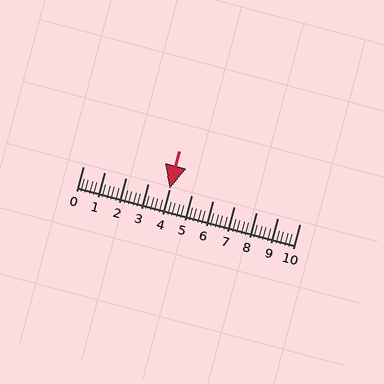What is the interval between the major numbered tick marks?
The major tick marks are spaced 1 units apart.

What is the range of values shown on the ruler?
The ruler shows values from 0 to 10.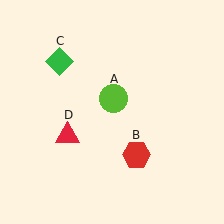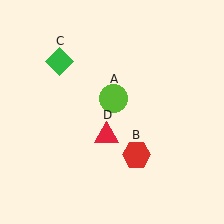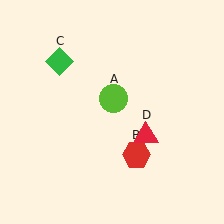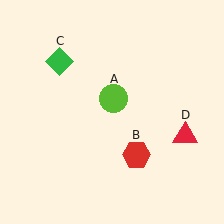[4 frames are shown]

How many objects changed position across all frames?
1 object changed position: red triangle (object D).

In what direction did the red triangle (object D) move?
The red triangle (object D) moved right.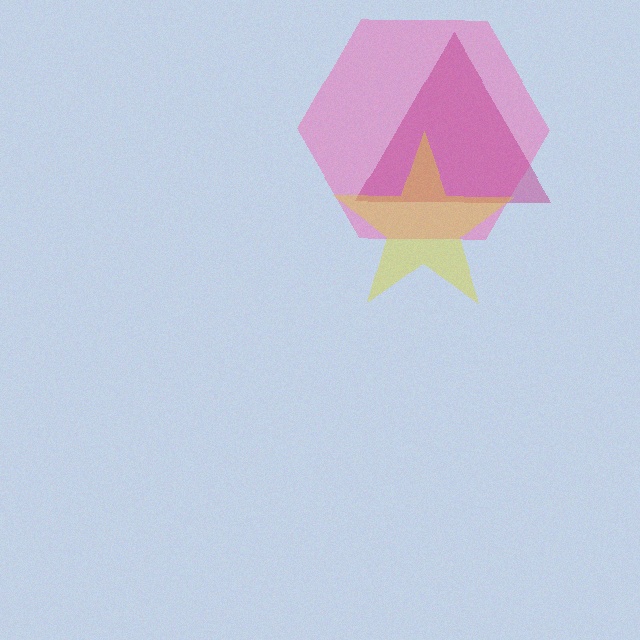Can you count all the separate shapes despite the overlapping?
Yes, there are 3 separate shapes.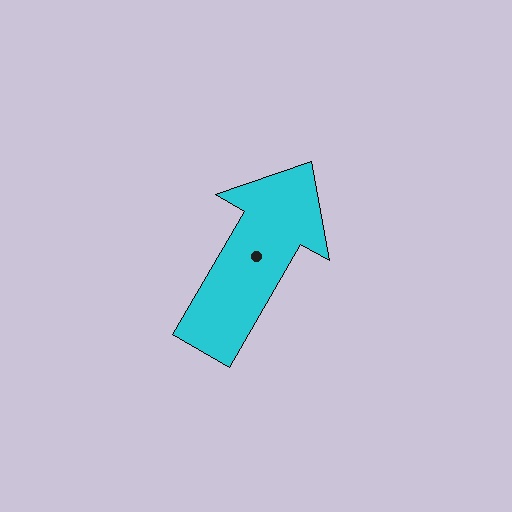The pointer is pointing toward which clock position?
Roughly 1 o'clock.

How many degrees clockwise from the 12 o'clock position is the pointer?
Approximately 30 degrees.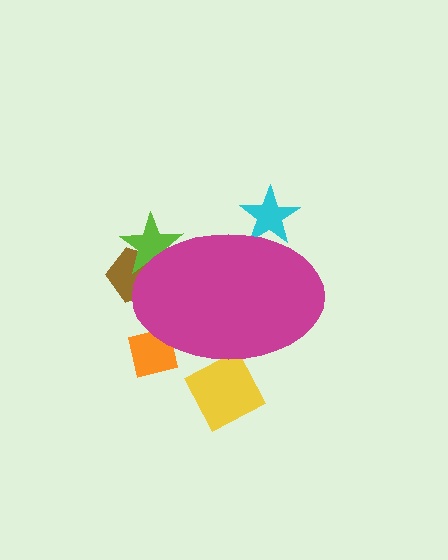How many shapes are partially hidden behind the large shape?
5 shapes are partially hidden.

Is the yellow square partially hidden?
Yes, the yellow square is partially hidden behind the magenta ellipse.